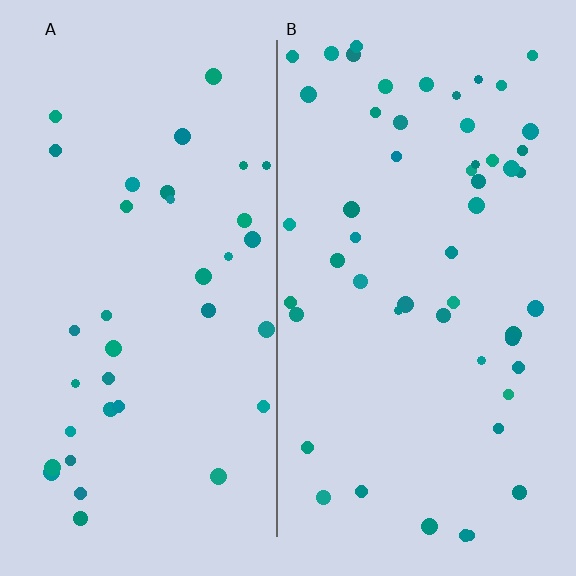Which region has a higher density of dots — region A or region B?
B (the right).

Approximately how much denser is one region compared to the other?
Approximately 1.5× — region B over region A.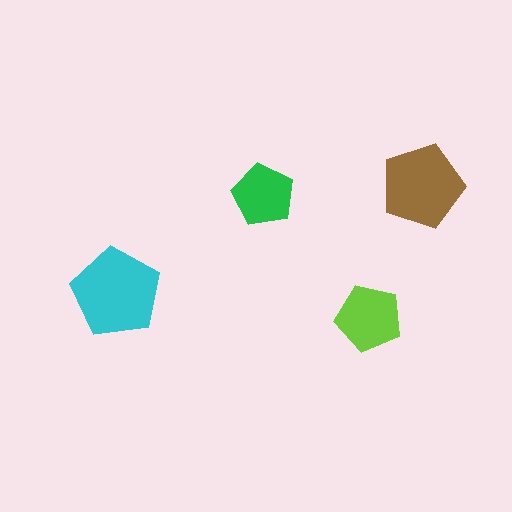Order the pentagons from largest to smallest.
the cyan one, the brown one, the lime one, the green one.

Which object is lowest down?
The lime pentagon is bottommost.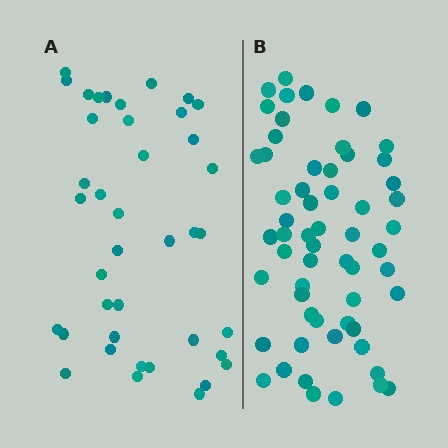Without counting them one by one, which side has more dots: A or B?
Region B (the right region) has more dots.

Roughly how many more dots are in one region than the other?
Region B has approximately 20 more dots than region A.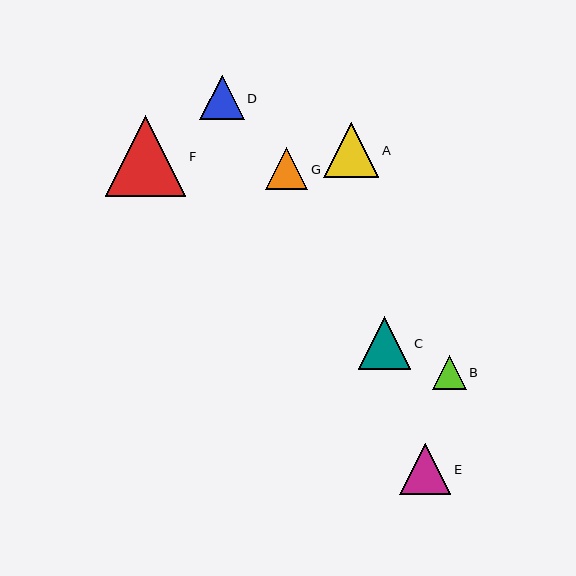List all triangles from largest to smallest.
From largest to smallest: F, A, C, E, D, G, B.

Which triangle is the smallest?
Triangle B is the smallest with a size of approximately 34 pixels.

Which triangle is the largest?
Triangle F is the largest with a size of approximately 81 pixels.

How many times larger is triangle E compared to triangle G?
Triangle E is approximately 1.2 times the size of triangle G.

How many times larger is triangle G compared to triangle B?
Triangle G is approximately 1.2 times the size of triangle B.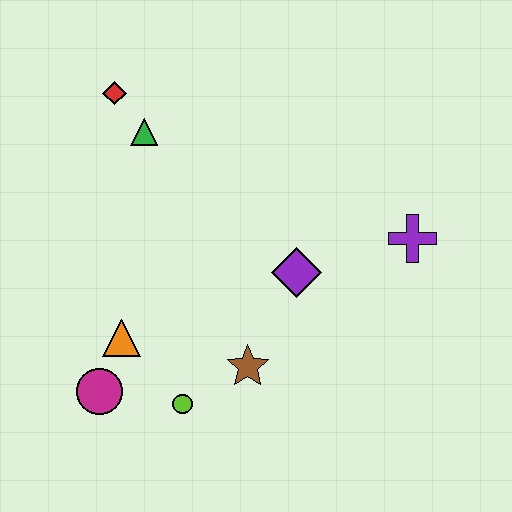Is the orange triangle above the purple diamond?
No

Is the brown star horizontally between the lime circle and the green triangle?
No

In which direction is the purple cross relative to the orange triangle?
The purple cross is to the right of the orange triangle.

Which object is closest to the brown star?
The lime circle is closest to the brown star.